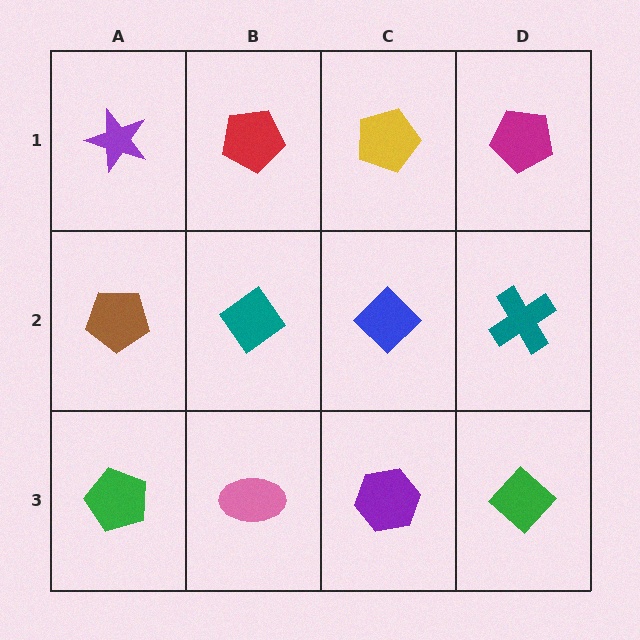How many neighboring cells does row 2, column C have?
4.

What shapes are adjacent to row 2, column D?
A magenta pentagon (row 1, column D), a green diamond (row 3, column D), a blue diamond (row 2, column C).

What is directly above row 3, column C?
A blue diamond.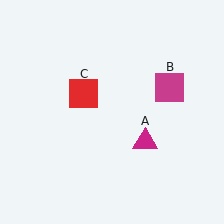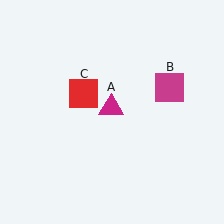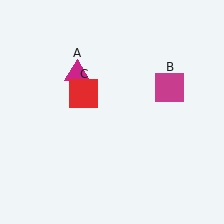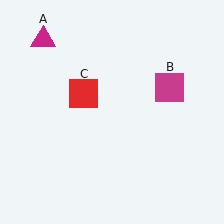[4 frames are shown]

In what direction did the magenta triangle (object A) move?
The magenta triangle (object A) moved up and to the left.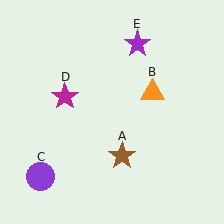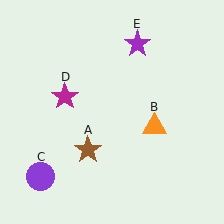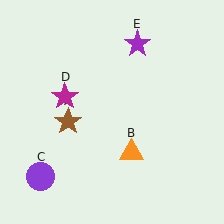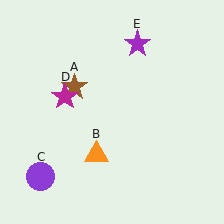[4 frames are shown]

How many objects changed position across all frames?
2 objects changed position: brown star (object A), orange triangle (object B).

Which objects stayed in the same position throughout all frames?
Purple circle (object C) and magenta star (object D) and purple star (object E) remained stationary.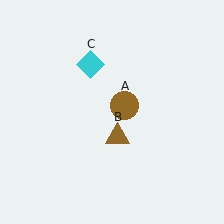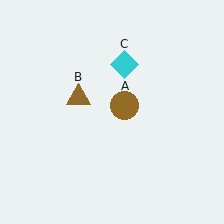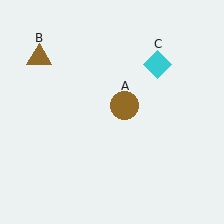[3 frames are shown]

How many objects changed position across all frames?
2 objects changed position: brown triangle (object B), cyan diamond (object C).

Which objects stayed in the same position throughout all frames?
Brown circle (object A) remained stationary.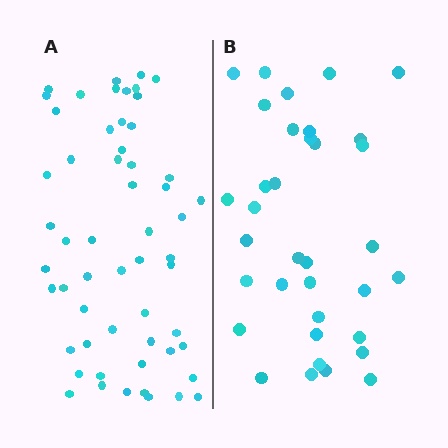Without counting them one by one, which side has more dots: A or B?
Region A (the left region) has more dots.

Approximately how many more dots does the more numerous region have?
Region A has approximately 20 more dots than region B.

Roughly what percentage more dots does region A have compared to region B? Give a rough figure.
About 60% more.